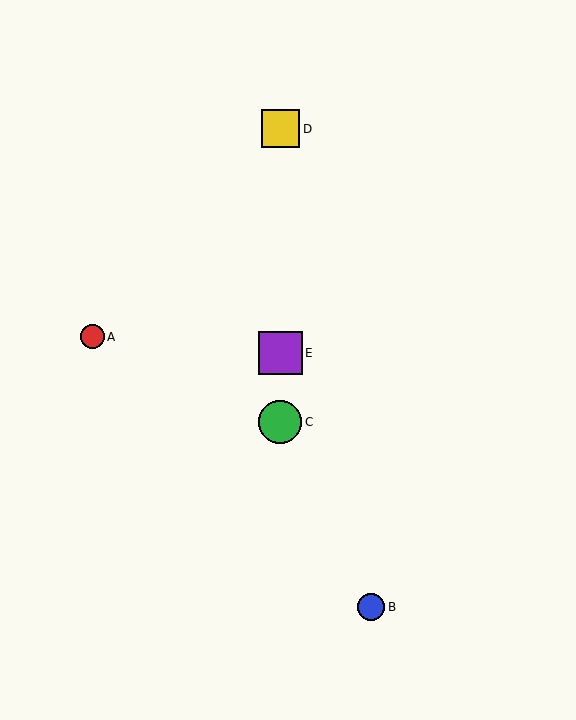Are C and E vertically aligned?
Yes, both are at x≈280.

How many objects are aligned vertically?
3 objects (C, D, E) are aligned vertically.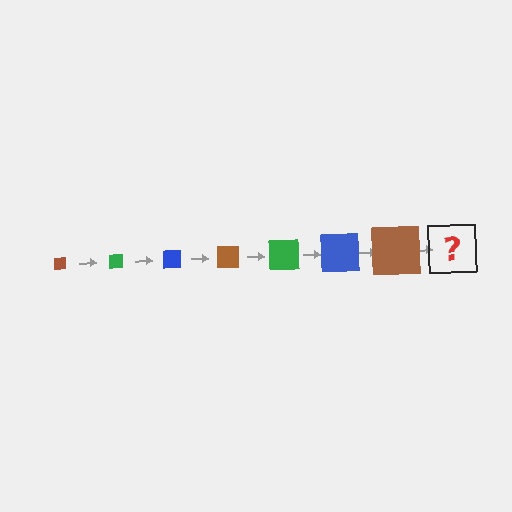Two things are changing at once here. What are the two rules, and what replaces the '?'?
The two rules are that the square grows larger each step and the color cycles through brown, green, and blue. The '?' should be a green square, larger than the previous one.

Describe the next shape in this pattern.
It should be a green square, larger than the previous one.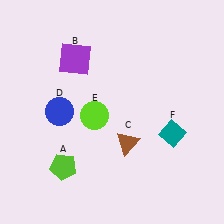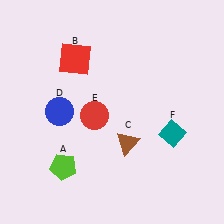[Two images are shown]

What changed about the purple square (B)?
In Image 1, B is purple. In Image 2, it changed to red.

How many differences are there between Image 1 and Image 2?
There are 2 differences between the two images.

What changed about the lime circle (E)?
In Image 1, E is lime. In Image 2, it changed to red.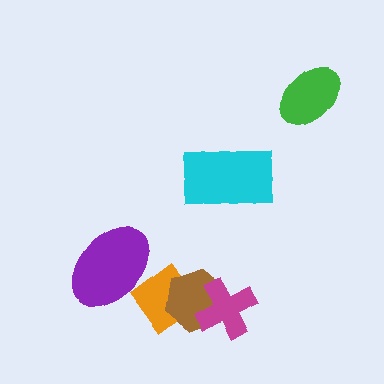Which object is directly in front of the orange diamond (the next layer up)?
The brown hexagon is directly in front of the orange diamond.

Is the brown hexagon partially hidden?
Yes, it is partially covered by another shape.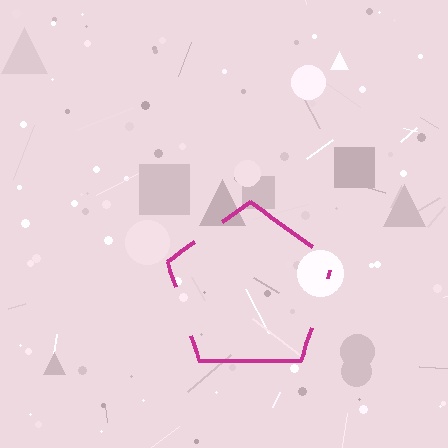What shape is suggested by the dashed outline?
The dashed outline suggests a pentagon.